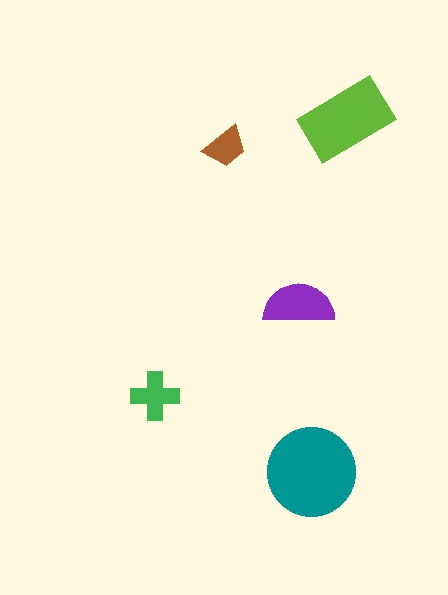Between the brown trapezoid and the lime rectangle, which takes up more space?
The lime rectangle.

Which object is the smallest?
The brown trapezoid.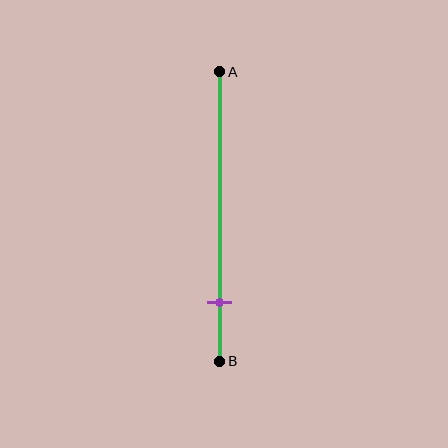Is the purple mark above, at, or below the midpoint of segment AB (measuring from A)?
The purple mark is below the midpoint of segment AB.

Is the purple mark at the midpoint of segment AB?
No, the mark is at about 80% from A, not at the 50% midpoint.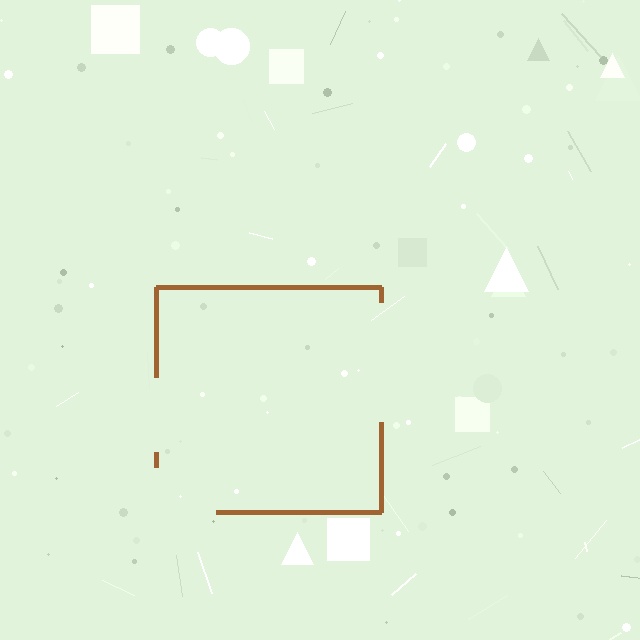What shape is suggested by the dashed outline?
The dashed outline suggests a square.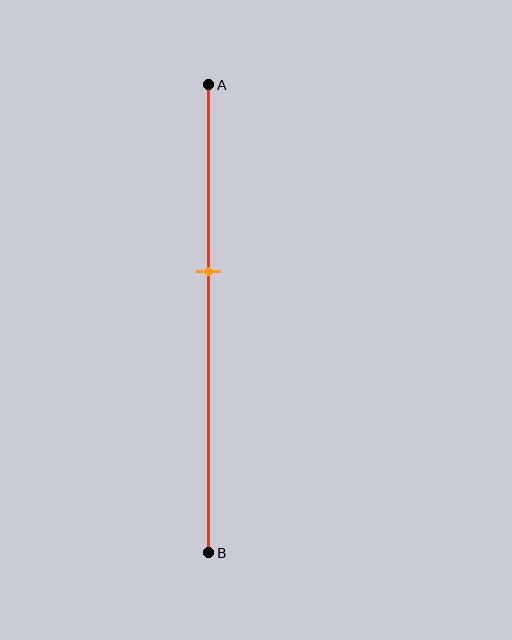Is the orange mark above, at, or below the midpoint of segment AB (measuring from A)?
The orange mark is above the midpoint of segment AB.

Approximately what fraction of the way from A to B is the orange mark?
The orange mark is approximately 40% of the way from A to B.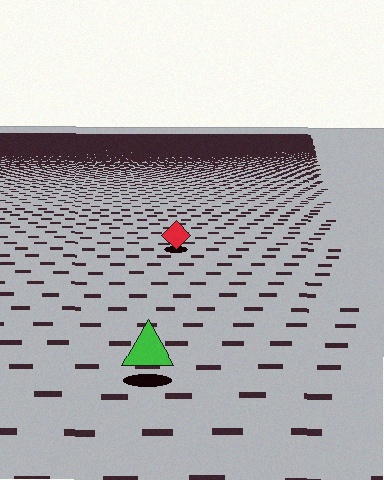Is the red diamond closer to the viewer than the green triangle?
No. The green triangle is closer — you can tell from the texture gradient: the ground texture is coarser near it.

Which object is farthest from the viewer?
The red diamond is farthest from the viewer. It appears smaller and the ground texture around it is denser.